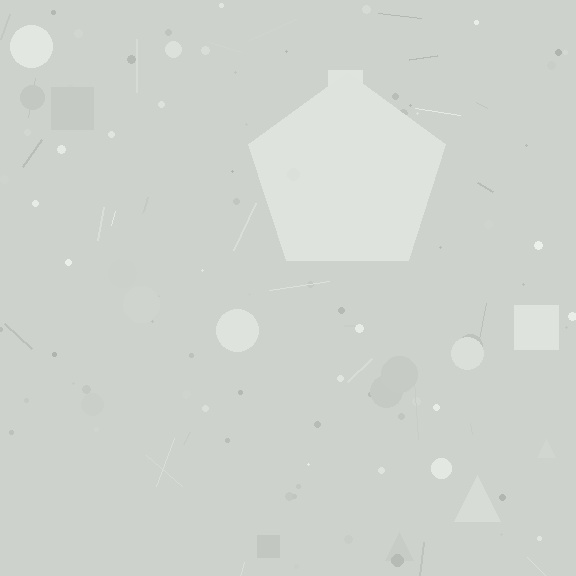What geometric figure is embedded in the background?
A pentagon is embedded in the background.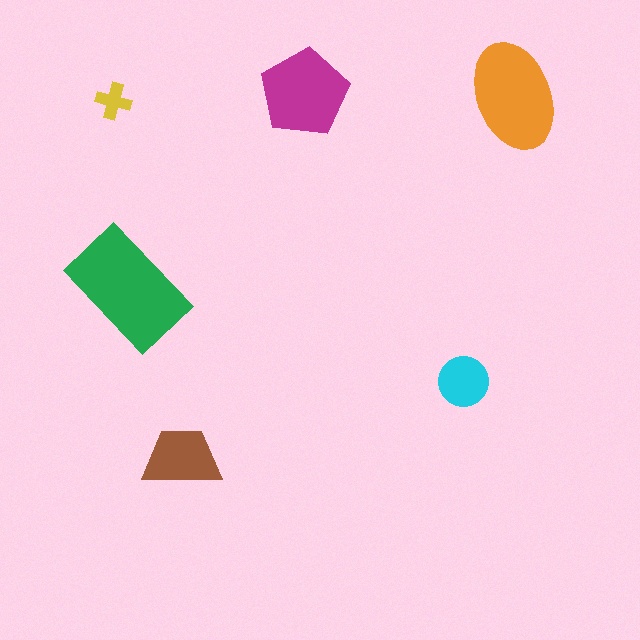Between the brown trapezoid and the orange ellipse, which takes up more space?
The orange ellipse.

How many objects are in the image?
There are 6 objects in the image.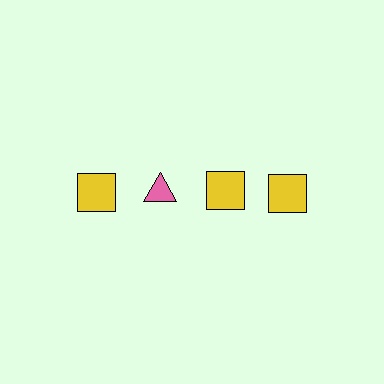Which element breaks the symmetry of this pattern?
The pink triangle in the top row, second from left column breaks the symmetry. All other shapes are yellow squares.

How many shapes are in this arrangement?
There are 4 shapes arranged in a grid pattern.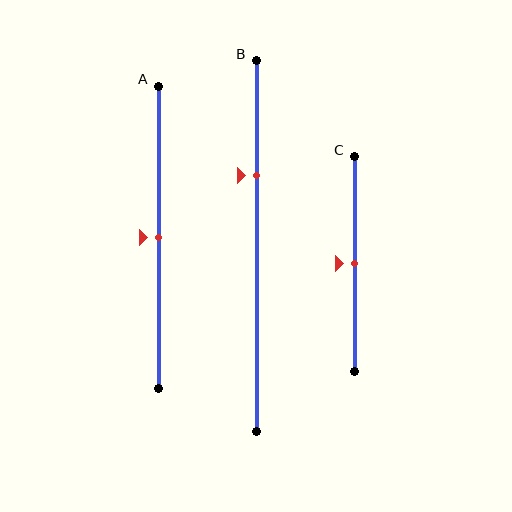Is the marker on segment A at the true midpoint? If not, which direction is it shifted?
Yes, the marker on segment A is at the true midpoint.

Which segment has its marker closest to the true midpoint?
Segment A has its marker closest to the true midpoint.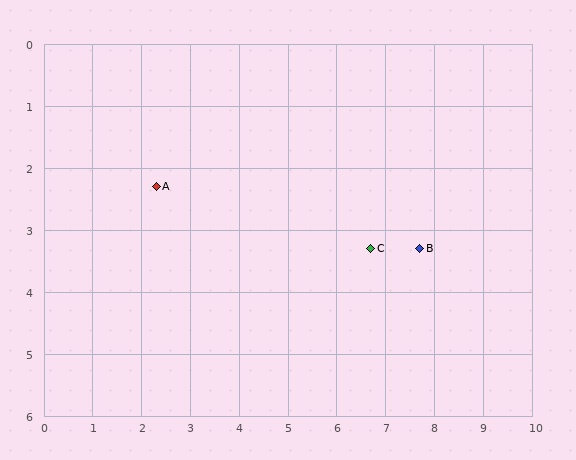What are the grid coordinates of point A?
Point A is at approximately (2.3, 2.3).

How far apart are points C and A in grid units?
Points C and A are about 4.5 grid units apart.